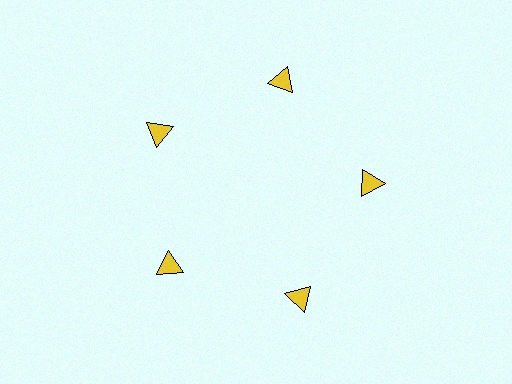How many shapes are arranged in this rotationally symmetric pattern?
There are 5 shapes, arranged in 5 groups of 1.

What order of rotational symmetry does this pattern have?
This pattern has 5-fold rotational symmetry.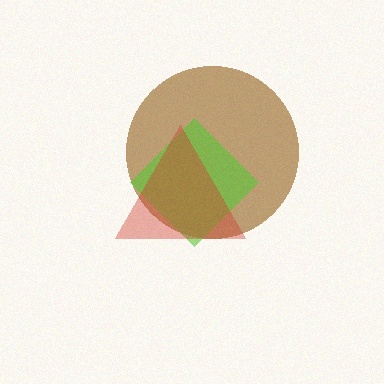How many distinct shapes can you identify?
There are 3 distinct shapes: a brown circle, a lime diamond, a red triangle.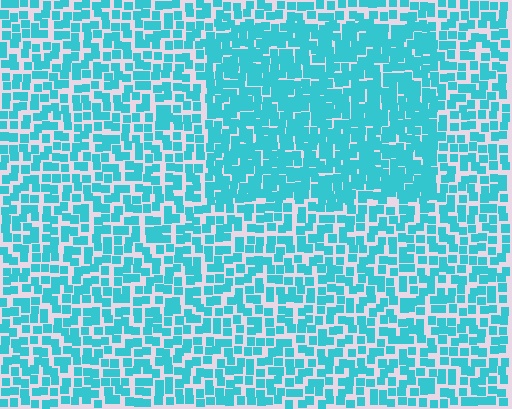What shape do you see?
I see a rectangle.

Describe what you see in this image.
The image contains small cyan elements arranged at two different densities. A rectangle-shaped region is visible where the elements are more densely packed than the surrounding area.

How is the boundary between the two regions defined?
The boundary is defined by a change in element density (approximately 1.6x ratio). All elements are the same color, size, and shape.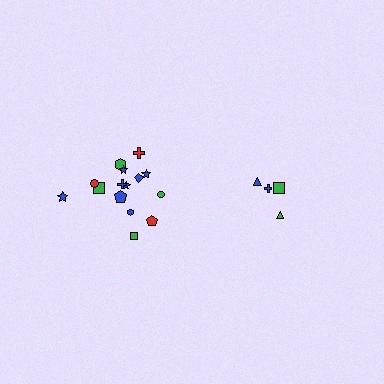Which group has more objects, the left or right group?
The left group.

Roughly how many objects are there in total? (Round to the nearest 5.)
Roughly 20 objects in total.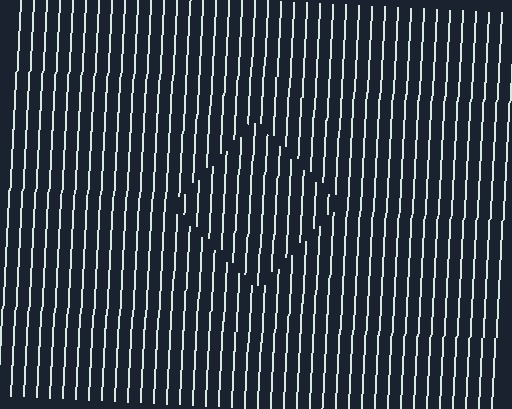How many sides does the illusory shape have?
4 sides — the line-ends trace a square.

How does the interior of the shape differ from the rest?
The interior of the shape contains the same grating, shifted by half a period — the contour is defined by the phase discontinuity where line-ends from the inner and outer gratings abut.